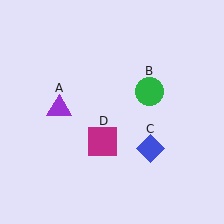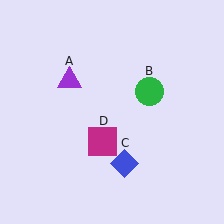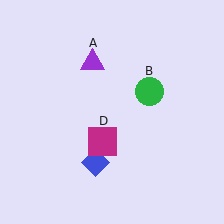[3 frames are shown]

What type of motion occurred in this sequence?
The purple triangle (object A), blue diamond (object C) rotated clockwise around the center of the scene.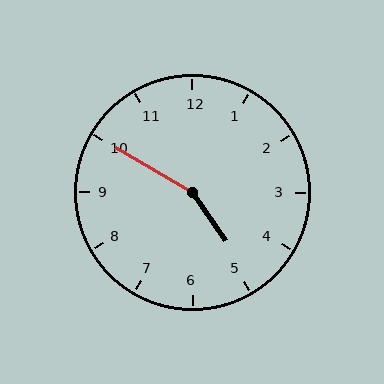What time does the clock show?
4:50.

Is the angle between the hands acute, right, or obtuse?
It is obtuse.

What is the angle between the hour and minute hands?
Approximately 155 degrees.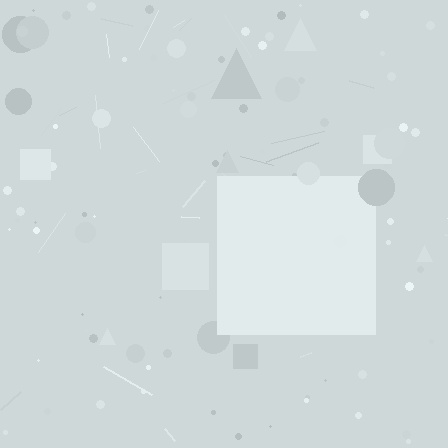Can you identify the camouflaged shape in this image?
The camouflaged shape is a square.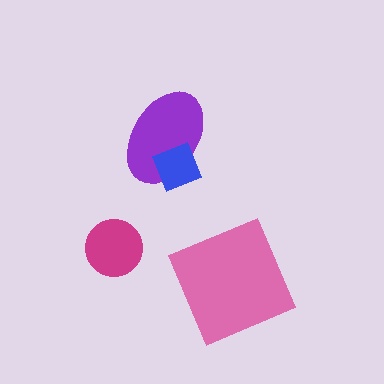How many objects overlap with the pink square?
0 objects overlap with the pink square.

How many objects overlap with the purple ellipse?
1 object overlaps with the purple ellipse.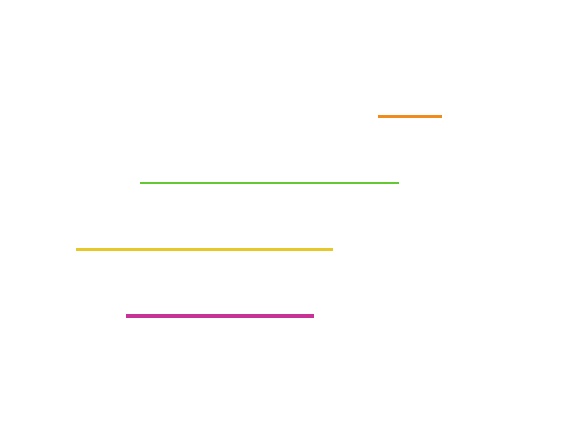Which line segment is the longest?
The lime line is the longest at approximately 257 pixels.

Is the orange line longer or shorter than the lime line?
The lime line is longer than the orange line.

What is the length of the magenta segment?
The magenta segment is approximately 186 pixels long.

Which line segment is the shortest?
The orange line is the shortest at approximately 63 pixels.